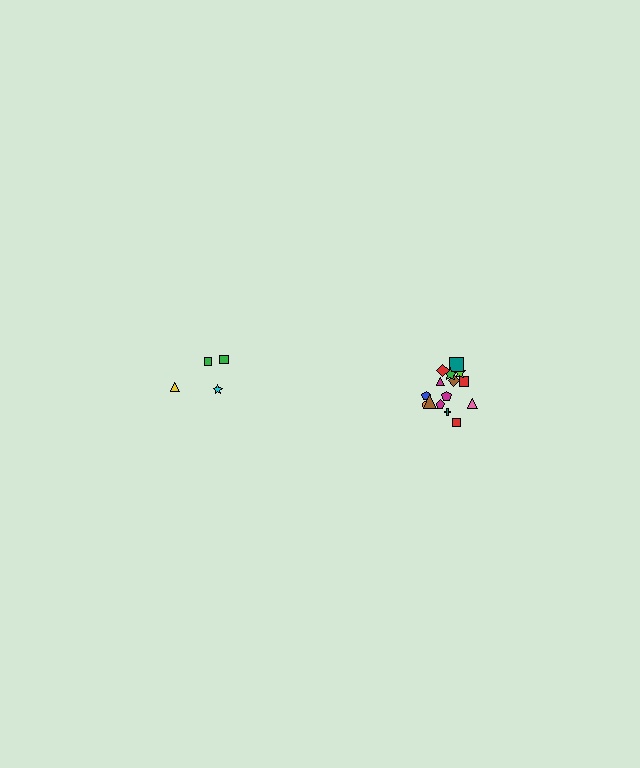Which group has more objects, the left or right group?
The right group.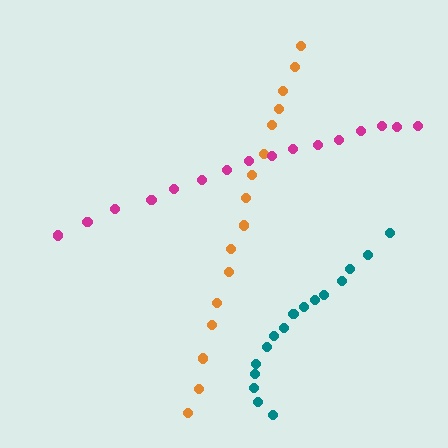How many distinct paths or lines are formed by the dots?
There are 3 distinct paths.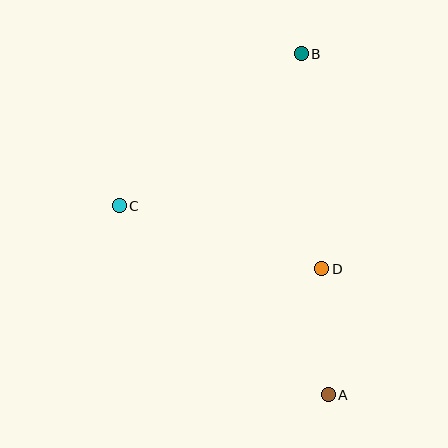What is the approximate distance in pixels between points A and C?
The distance between A and C is approximately 281 pixels.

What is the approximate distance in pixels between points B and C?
The distance between B and C is approximately 237 pixels.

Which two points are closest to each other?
Points A and D are closest to each other.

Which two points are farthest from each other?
Points A and B are farthest from each other.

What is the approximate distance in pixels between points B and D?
The distance between B and D is approximately 216 pixels.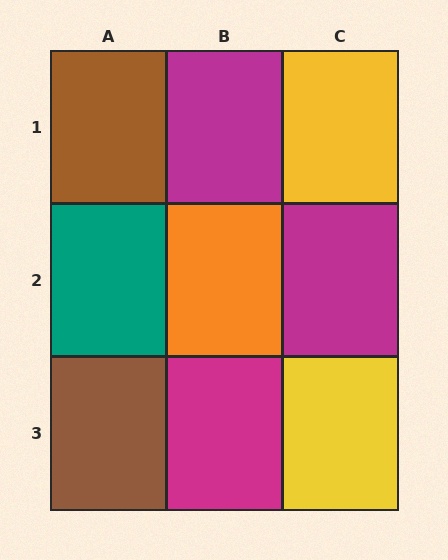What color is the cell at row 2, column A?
Teal.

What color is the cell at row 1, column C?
Yellow.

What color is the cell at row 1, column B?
Magenta.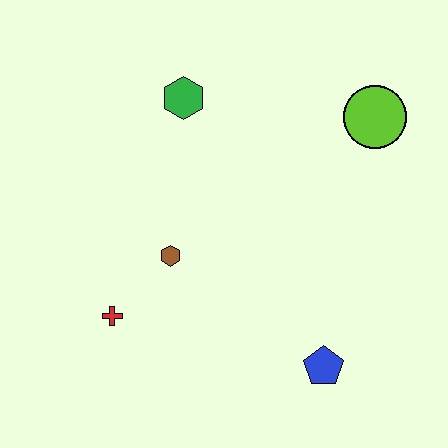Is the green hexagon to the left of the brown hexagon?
No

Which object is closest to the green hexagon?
The brown hexagon is closest to the green hexagon.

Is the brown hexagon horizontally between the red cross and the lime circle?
Yes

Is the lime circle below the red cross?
No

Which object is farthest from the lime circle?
The red cross is farthest from the lime circle.